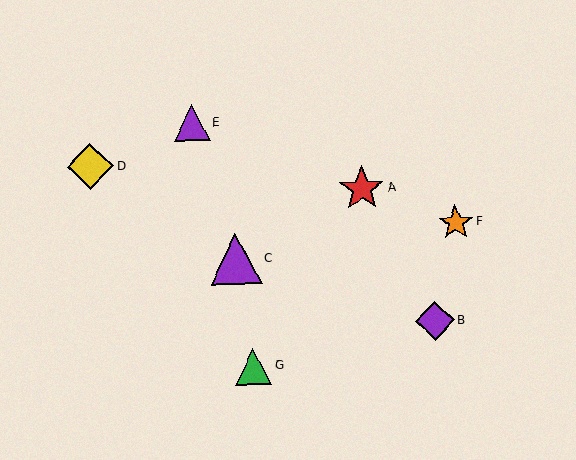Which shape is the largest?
The purple triangle (labeled C) is the largest.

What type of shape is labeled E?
Shape E is a purple triangle.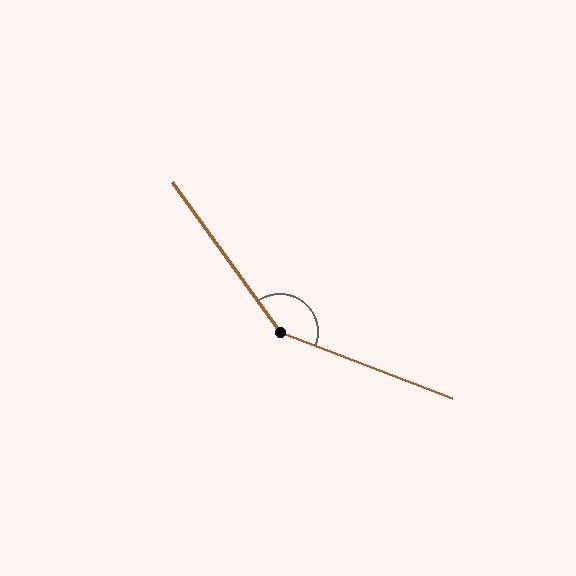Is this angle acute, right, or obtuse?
It is obtuse.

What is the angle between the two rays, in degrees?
Approximately 147 degrees.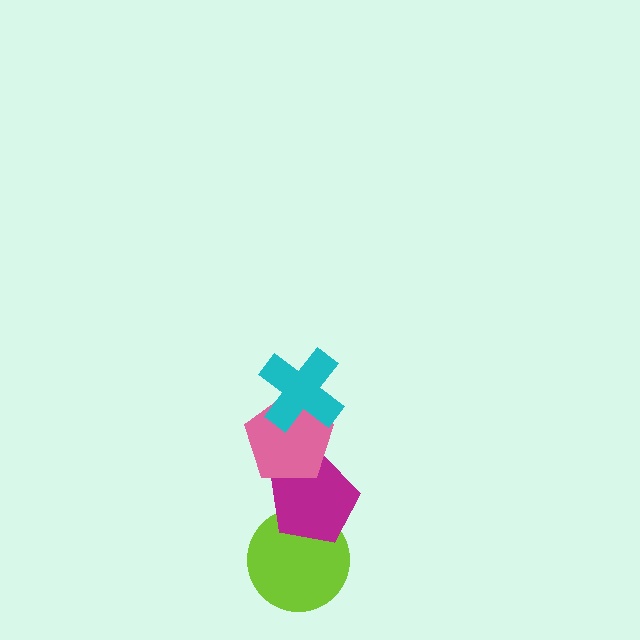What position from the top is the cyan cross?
The cyan cross is 1st from the top.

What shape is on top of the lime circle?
The magenta pentagon is on top of the lime circle.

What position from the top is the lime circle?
The lime circle is 4th from the top.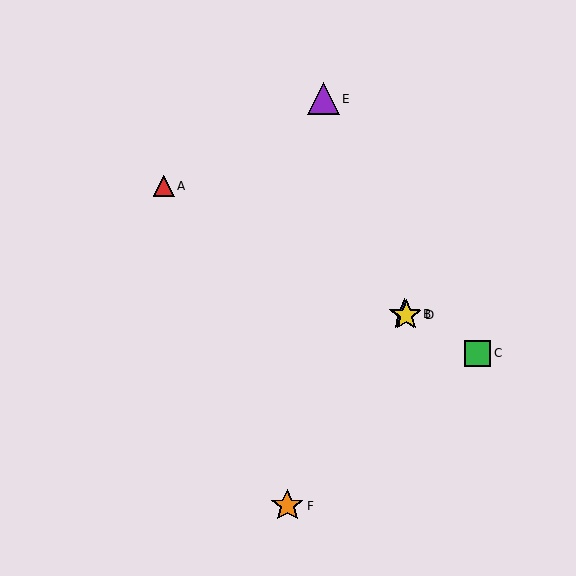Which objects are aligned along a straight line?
Objects A, B, C, D are aligned along a straight line.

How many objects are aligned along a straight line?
4 objects (A, B, C, D) are aligned along a straight line.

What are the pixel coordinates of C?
Object C is at (477, 353).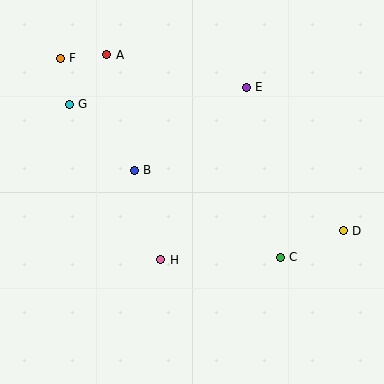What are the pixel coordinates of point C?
Point C is at (280, 257).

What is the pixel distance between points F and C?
The distance between F and C is 296 pixels.